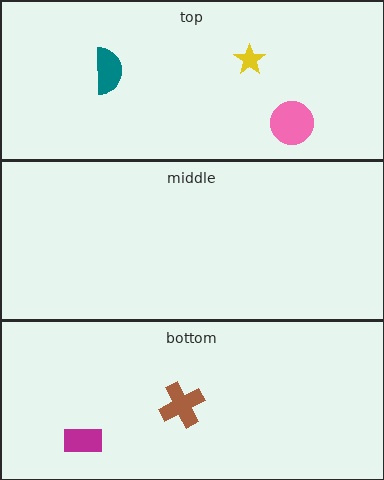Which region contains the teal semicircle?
The top region.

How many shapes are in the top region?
3.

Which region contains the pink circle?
The top region.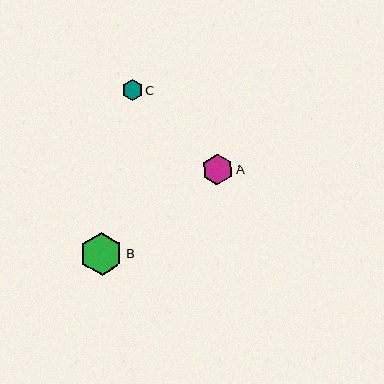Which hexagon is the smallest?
Hexagon C is the smallest with a size of approximately 20 pixels.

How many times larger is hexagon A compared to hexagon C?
Hexagon A is approximately 1.5 times the size of hexagon C.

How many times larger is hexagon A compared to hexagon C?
Hexagon A is approximately 1.5 times the size of hexagon C.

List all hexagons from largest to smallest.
From largest to smallest: B, A, C.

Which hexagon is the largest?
Hexagon B is the largest with a size of approximately 43 pixels.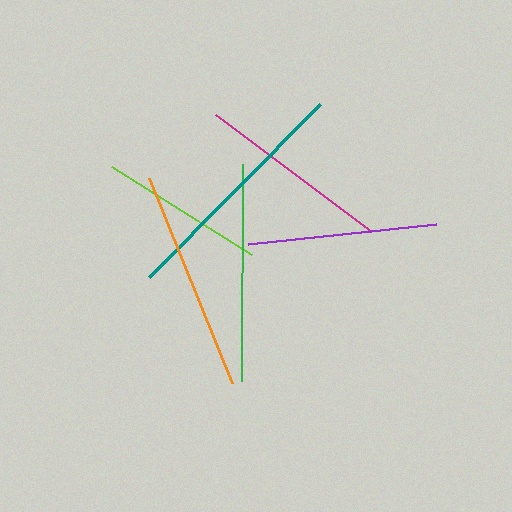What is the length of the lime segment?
The lime segment is approximately 166 pixels long.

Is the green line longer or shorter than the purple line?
The green line is longer than the purple line.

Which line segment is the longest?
The teal line is the longest at approximately 243 pixels.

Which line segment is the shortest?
The lime line is the shortest at approximately 166 pixels.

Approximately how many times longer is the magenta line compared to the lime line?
The magenta line is approximately 1.2 times the length of the lime line.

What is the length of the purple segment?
The purple segment is approximately 189 pixels long.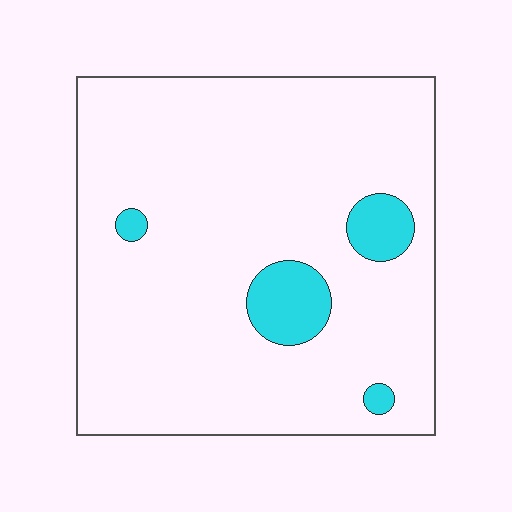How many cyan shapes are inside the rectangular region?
4.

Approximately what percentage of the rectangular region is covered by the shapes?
Approximately 10%.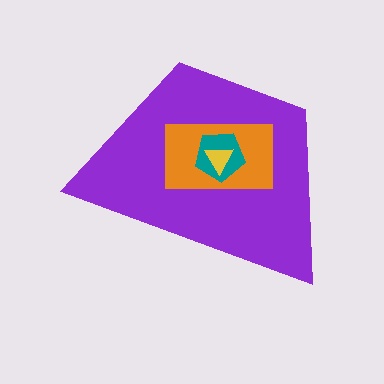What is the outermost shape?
The purple trapezoid.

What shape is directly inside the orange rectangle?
The teal pentagon.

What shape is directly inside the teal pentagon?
The yellow triangle.